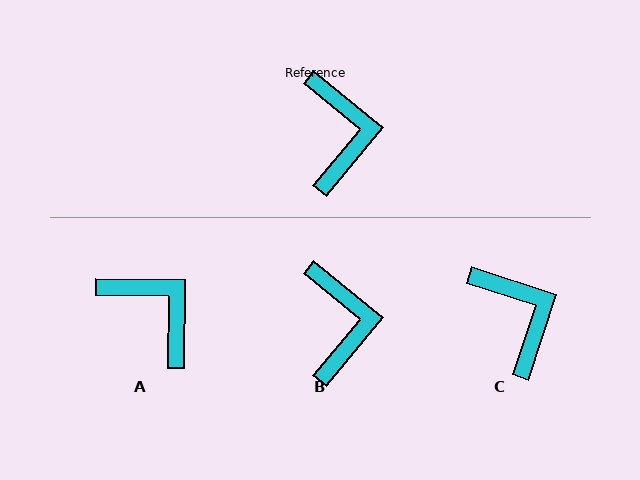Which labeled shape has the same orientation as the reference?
B.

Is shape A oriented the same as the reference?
No, it is off by about 39 degrees.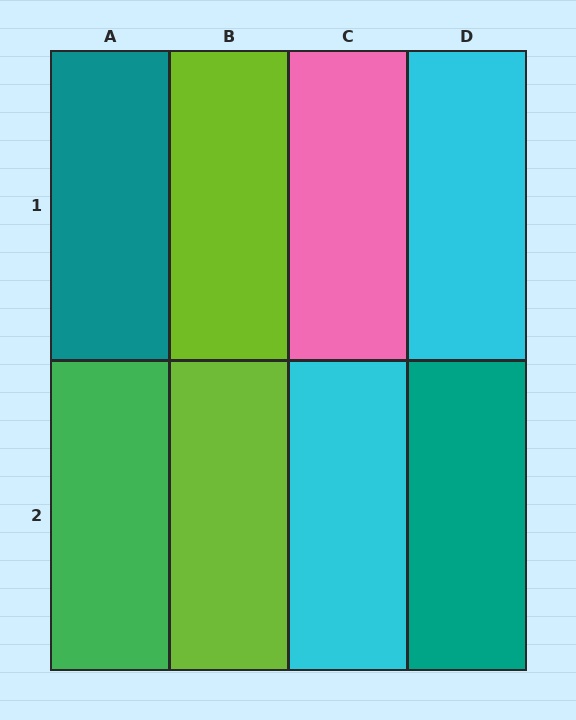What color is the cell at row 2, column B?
Lime.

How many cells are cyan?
2 cells are cyan.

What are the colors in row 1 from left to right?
Teal, lime, pink, cyan.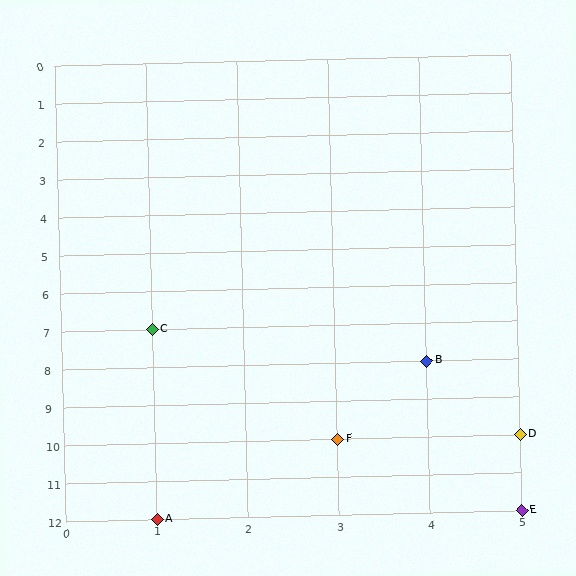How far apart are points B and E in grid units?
Points B and E are 1 column and 4 rows apart (about 4.1 grid units diagonally).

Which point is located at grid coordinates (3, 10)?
Point F is at (3, 10).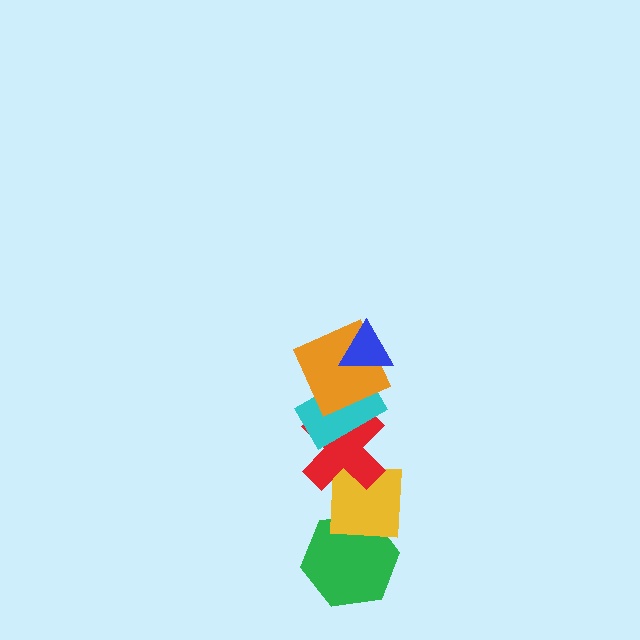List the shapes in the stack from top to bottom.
From top to bottom: the blue triangle, the orange square, the cyan rectangle, the red cross, the yellow square, the green hexagon.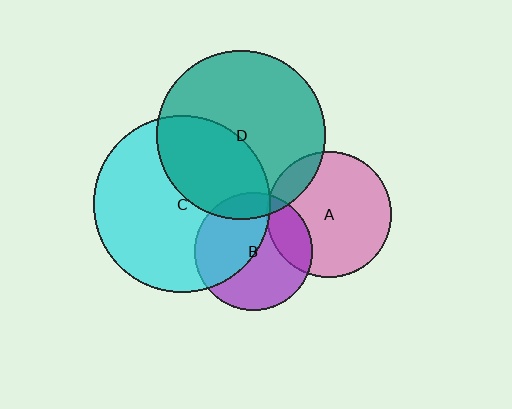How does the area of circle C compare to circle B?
Approximately 2.3 times.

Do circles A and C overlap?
Yes.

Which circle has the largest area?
Circle C (cyan).